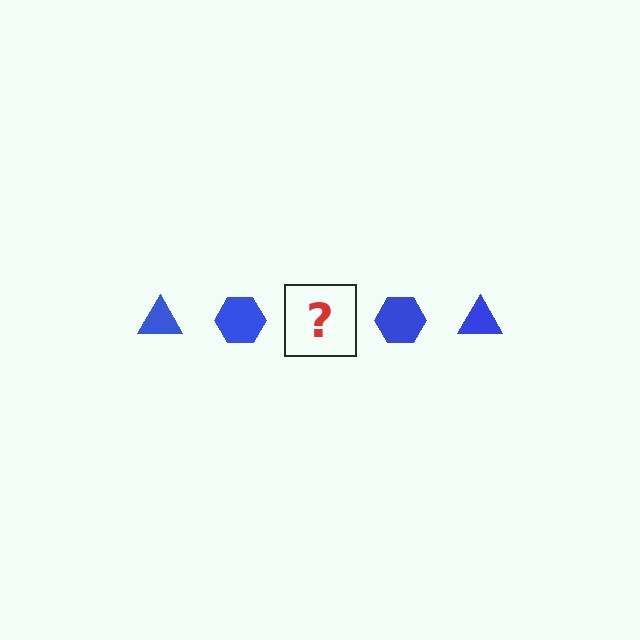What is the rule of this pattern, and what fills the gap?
The rule is that the pattern cycles through triangle, hexagon shapes in blue. The gap should be filled with a blue triangle.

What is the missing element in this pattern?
The missing element is a blue triangle.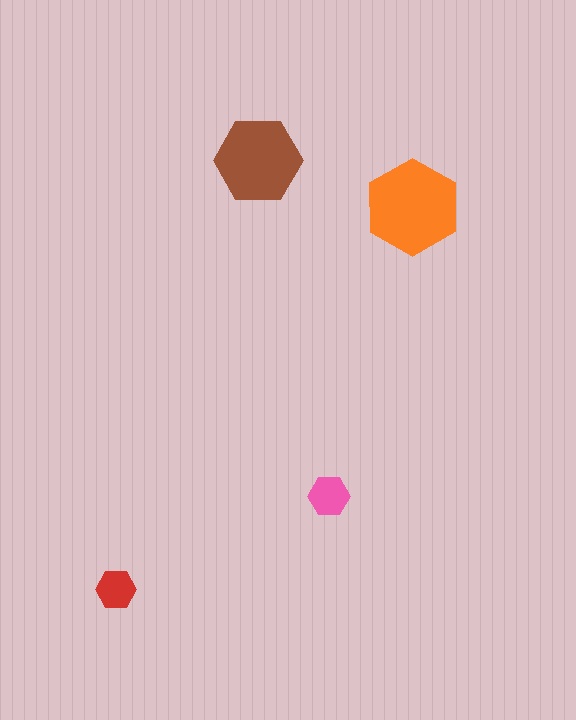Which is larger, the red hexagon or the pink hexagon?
The pink one.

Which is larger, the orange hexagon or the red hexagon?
The orange one.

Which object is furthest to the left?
The red hexagon is leftmost.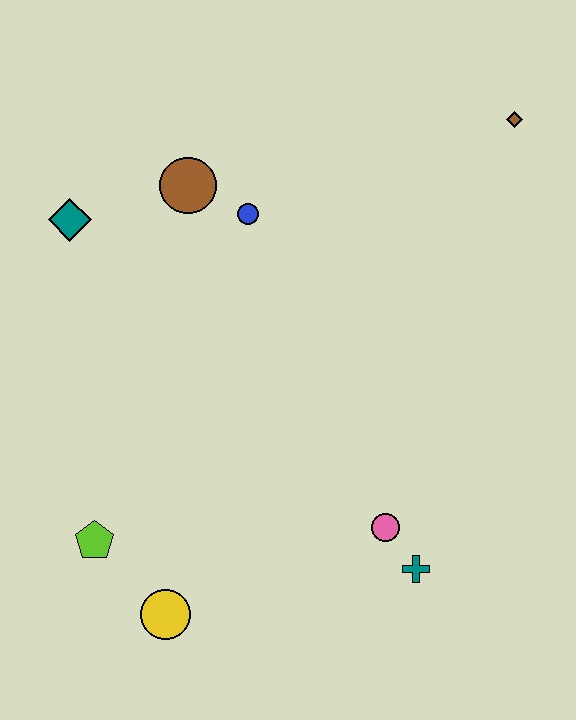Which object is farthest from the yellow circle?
The brown diamond is farthest from the yellow circle.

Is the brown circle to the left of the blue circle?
Yes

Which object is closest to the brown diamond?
The blue circle is closest to the brown diamond.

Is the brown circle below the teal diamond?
No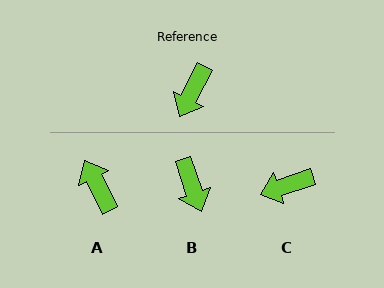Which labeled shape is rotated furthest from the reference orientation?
A, about 127 degrees away.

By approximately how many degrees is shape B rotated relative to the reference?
Approximately 46 degrees counter-clockwise.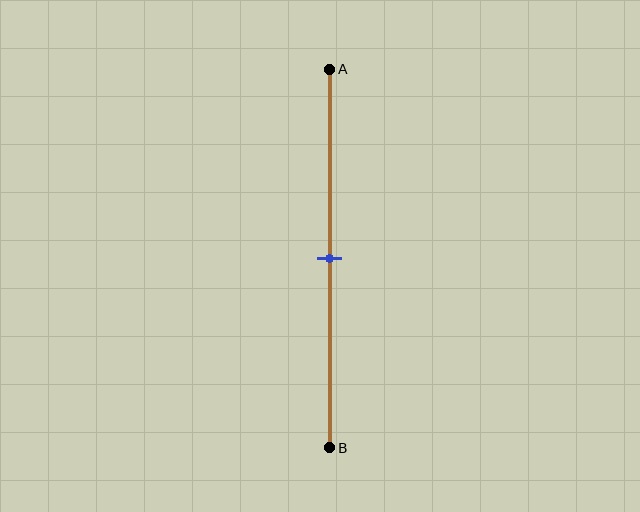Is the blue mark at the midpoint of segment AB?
Yes, the mark is approximately at the midpoint.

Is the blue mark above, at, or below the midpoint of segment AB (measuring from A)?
The blue mark is approximately at the midpoint of segment AB.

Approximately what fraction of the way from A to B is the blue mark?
The blue mark is approximately 50% of the way from A to B.